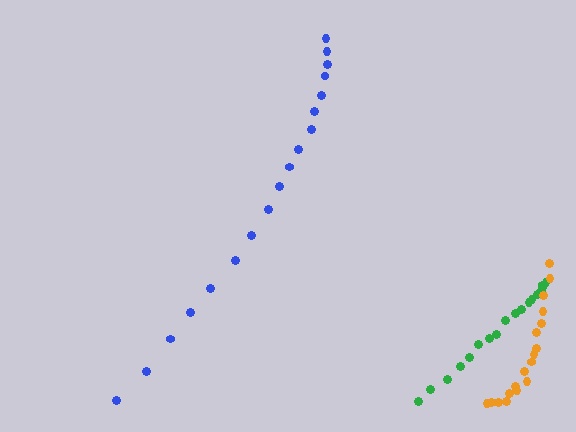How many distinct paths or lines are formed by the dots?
There are 3 distinct paths.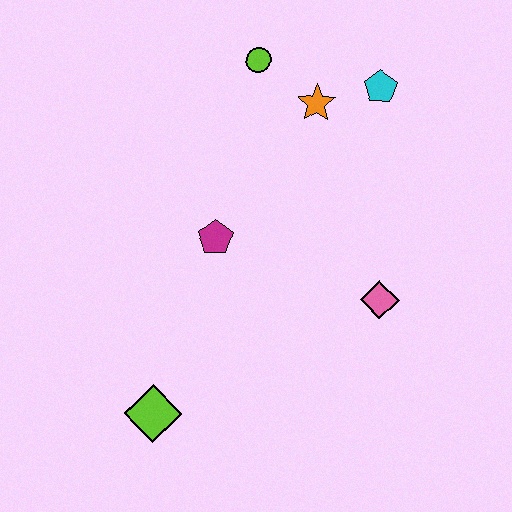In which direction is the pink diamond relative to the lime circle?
The pink diamond is below the lime circle.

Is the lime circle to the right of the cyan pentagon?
No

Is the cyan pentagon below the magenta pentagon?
No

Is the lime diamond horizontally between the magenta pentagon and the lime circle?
No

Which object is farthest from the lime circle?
The lime diamond is farthest from the lime circle.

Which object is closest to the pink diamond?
The magenta pentagon is closest to the pink diamond.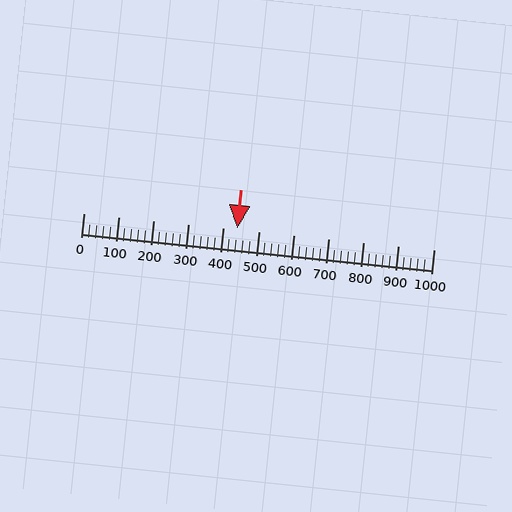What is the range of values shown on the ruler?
The ruler shows values from 0 to 1000.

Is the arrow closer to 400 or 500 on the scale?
The arrow is closer to 400.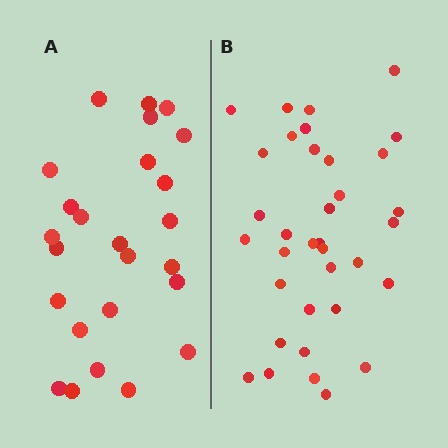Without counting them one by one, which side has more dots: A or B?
Region B (the right region) has more dots.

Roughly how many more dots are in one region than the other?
Region B has roughly 10 or so more dots than region A.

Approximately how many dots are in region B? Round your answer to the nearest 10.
About 40 dots. (The exact count is 35, which rounds to 40.)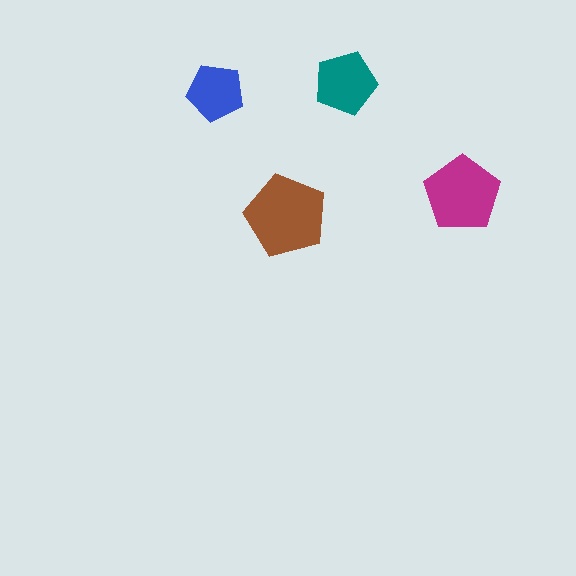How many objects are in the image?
There are 4 objects in the image.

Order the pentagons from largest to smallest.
the brown one, the magenta one, the teal one, the blue one.